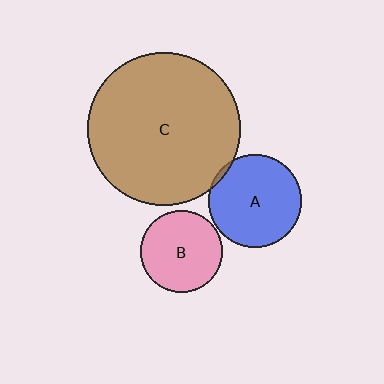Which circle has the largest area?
Circle C (brown).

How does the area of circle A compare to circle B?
Approximately 1.3 times.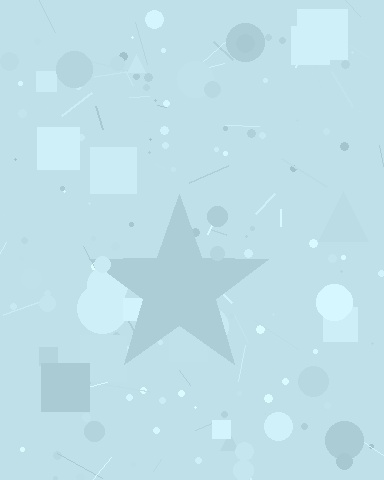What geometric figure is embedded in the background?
A star is embedded in the background.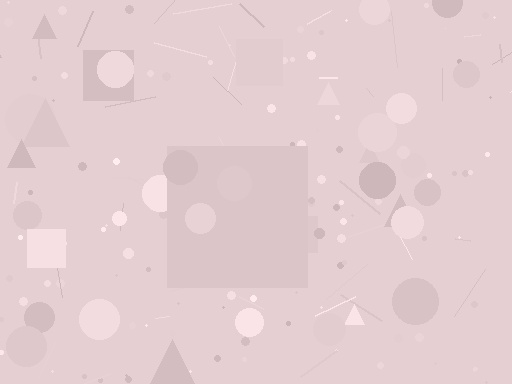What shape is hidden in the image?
A square is hidden in the image.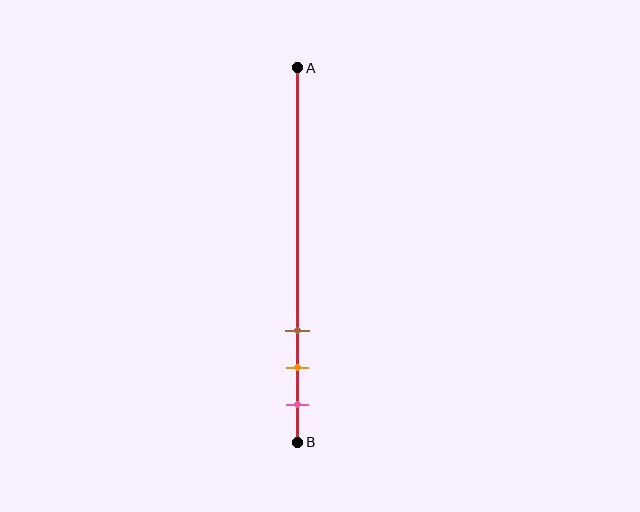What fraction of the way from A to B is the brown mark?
The brown mark is approximately 70% (0.7) of the way from A to B.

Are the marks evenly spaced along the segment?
Yes, the marks are approximately evenly spaced.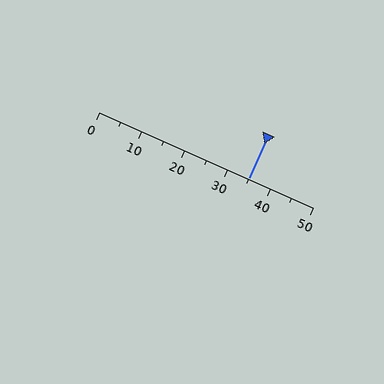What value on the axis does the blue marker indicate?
The marker indicates approximately 35.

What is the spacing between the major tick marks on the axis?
The major ticks are spaced 10 apart.